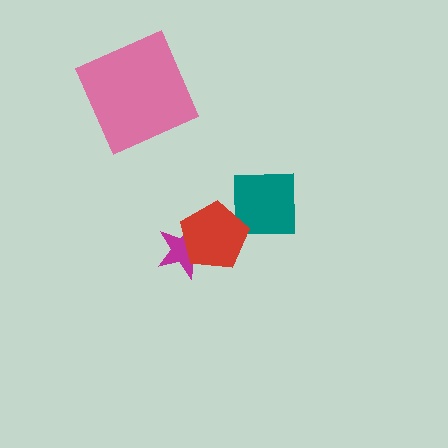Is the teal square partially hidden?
Yes, it is partially covered by another shape.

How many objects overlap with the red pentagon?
2 objects overlap with the red pentagon.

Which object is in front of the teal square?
The red pentagon is in front of the teal square.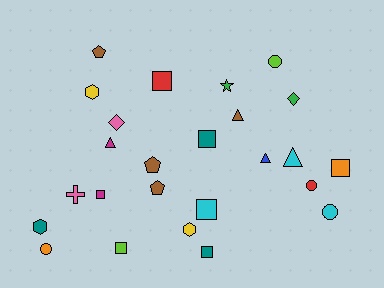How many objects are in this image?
There are 25 objects.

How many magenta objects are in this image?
There are 2 magenta objects.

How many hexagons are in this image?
There are 3 hexagons.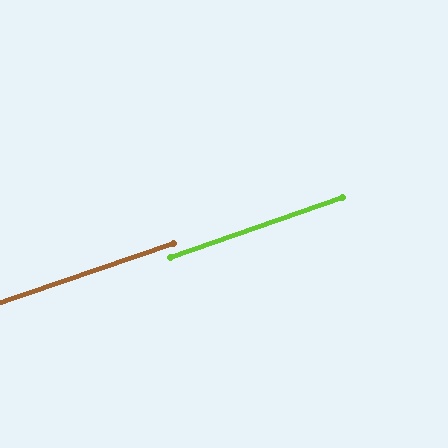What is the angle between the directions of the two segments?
Approximately 0 degrees.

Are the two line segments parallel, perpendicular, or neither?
Parallel — their directions differ by only 0.3°.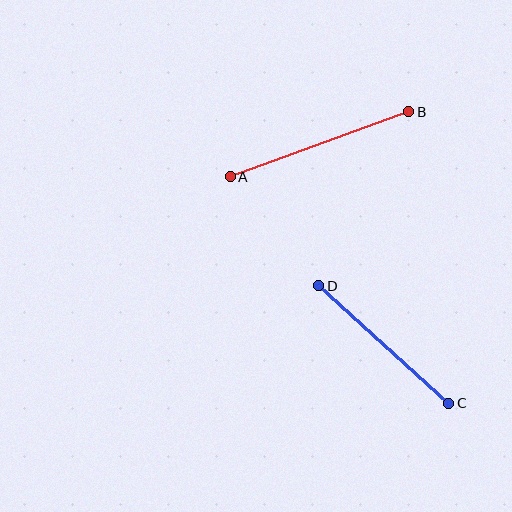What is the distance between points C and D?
The distance is approximately 175 pixels.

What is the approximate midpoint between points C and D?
The midpoint is at approximately (384, 344) pixels.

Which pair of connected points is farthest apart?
Points A and B are farthest apart.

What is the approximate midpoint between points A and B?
The midpoint is at approximately (319, 144) pixels.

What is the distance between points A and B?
The distance is approximately 190 pixels.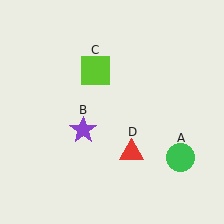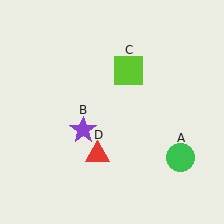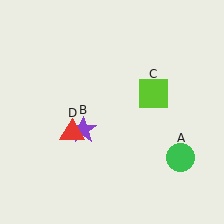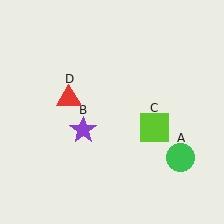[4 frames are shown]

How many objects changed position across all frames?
2 objects changed position: lime square (object C), red triangle (object D).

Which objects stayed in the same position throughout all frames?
Green circle (object A) and purple star (object B) remained stationary.